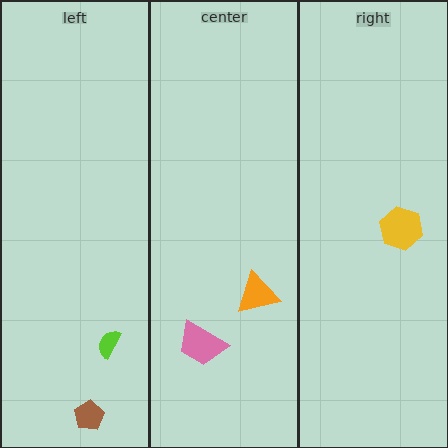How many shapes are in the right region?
1.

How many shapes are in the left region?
2.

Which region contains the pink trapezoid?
The center region.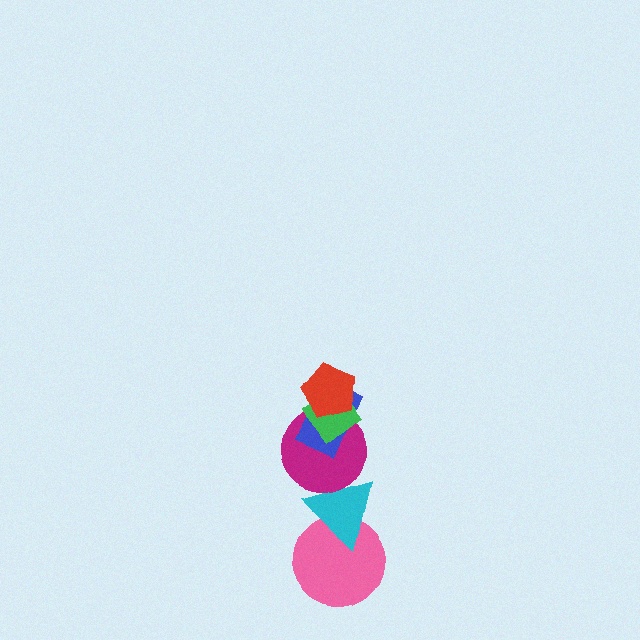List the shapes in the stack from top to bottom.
From top to bottom: the red pentagon, the green diamond, the blue rectangle, the magenta circle, the cyan triangle, the pink circle.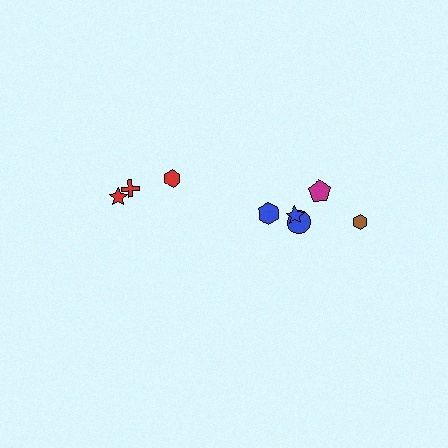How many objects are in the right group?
There are 5 objects.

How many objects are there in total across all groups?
There are 8 objects.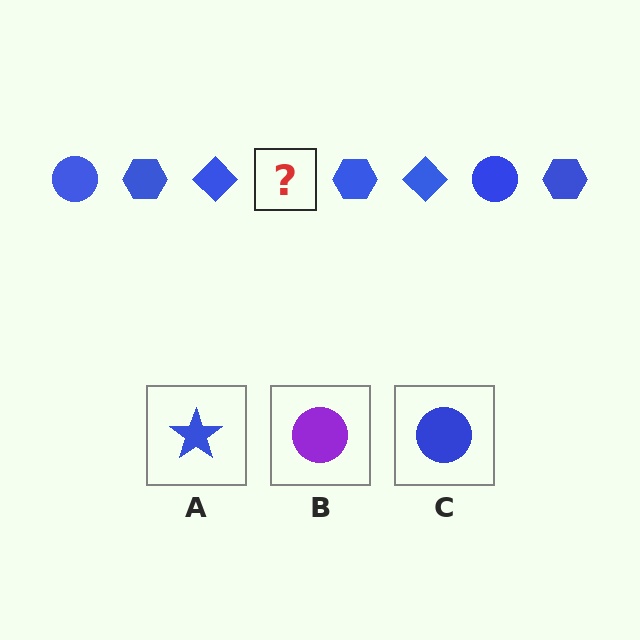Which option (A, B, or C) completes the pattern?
C.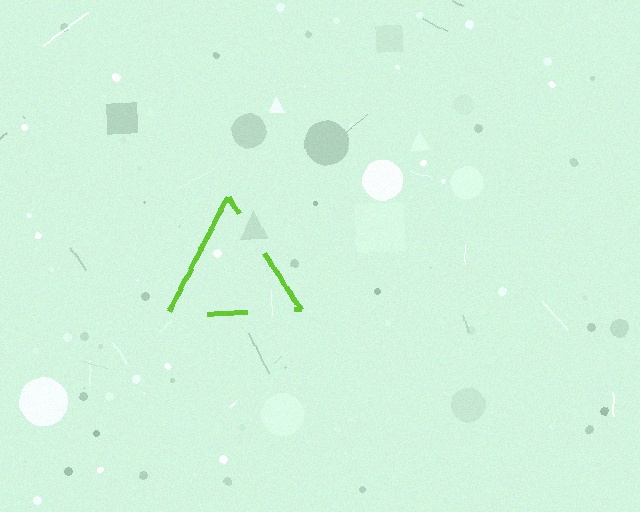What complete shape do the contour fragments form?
The contour fragments form a triangle.